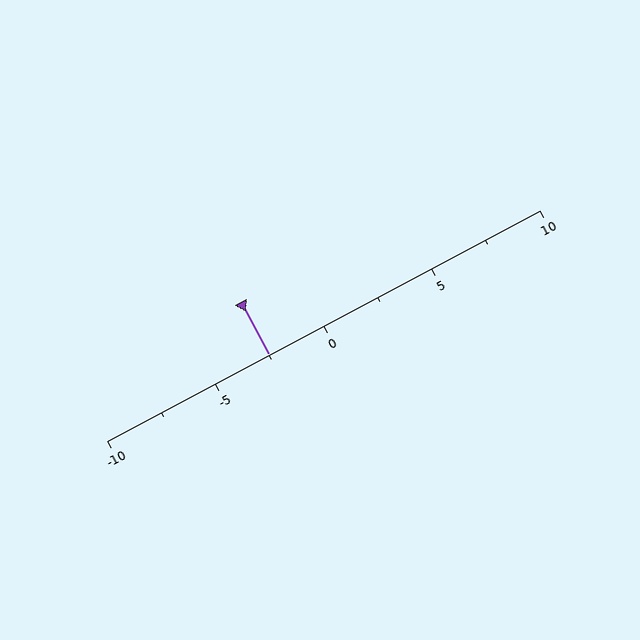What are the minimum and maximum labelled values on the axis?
The axis runs from -10 to 10.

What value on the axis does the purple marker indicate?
The marker indicates approximately -2.5.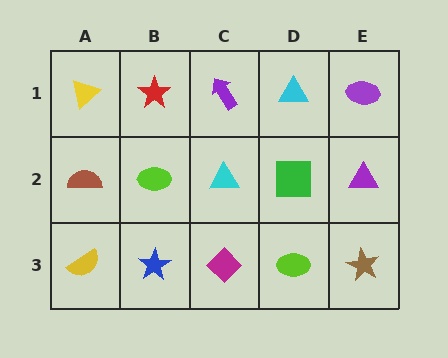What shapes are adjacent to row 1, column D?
A green square (row 2, column D), a purple arrow (row 1, column C), a purple ellipse (row 1, column E).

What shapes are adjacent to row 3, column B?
A lime ellipse (row 2, column B), a yellow semicircle (row 3, column A), a magenta diamond (row 3, column C).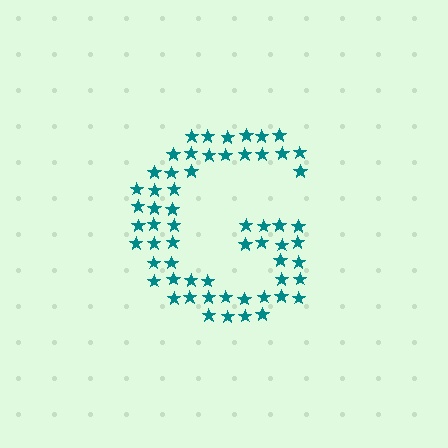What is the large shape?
The large shape is the letter G.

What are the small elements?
The small elements are stars.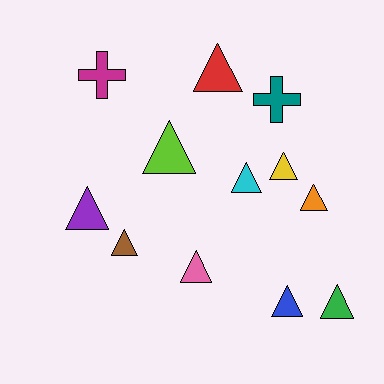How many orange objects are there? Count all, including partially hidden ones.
There is 1 orange object.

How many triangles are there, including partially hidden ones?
There are 10 triangles.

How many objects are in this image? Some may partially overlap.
There are 12 objects.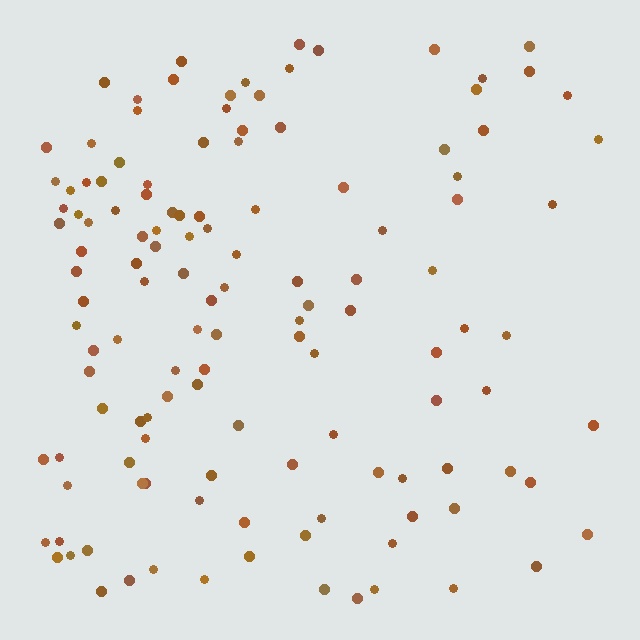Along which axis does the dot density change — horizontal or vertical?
Horizontal.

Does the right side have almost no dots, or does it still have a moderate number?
Still a moderate number, just noticeably fewer than the left.